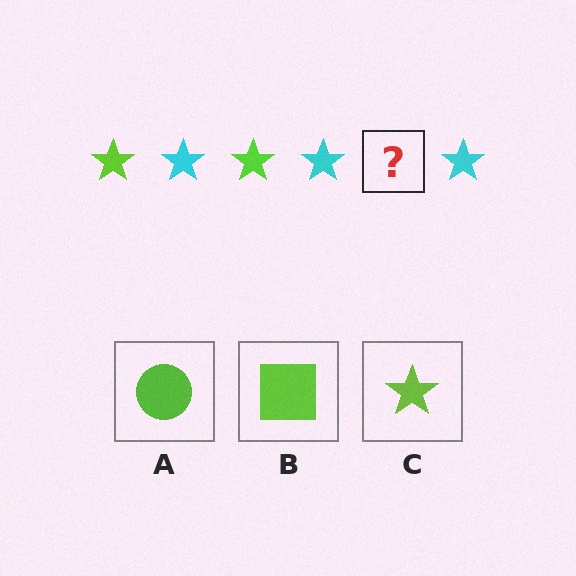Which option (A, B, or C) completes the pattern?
C.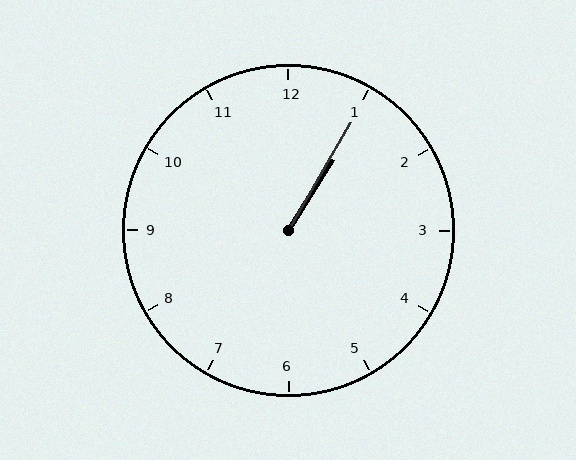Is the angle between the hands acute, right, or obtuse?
It is acute.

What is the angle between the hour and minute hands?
Approximately 2 degrees.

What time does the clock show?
1:05.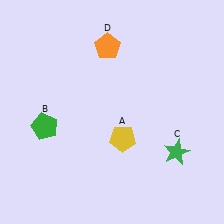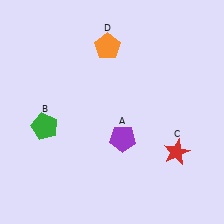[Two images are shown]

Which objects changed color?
A changed from yellow to purple. C changed from green to red.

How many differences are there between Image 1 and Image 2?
There are 2 differences between the two images.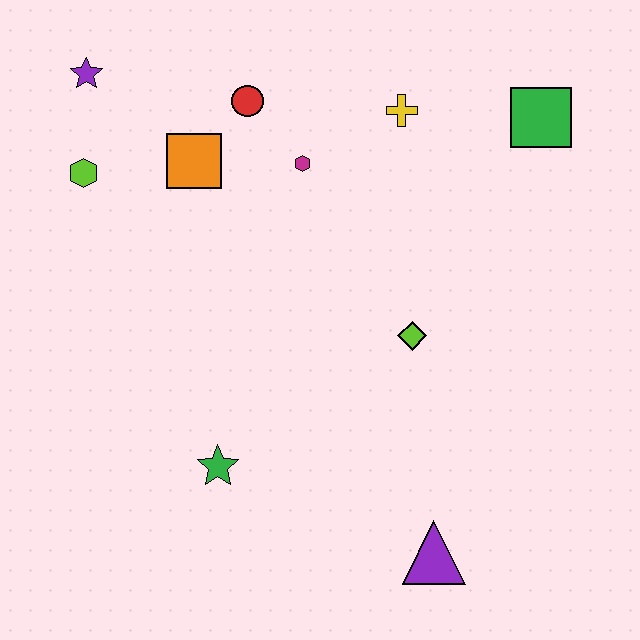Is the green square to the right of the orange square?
Yes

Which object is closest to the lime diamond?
The magenta hexagon is closest to the lime diamond.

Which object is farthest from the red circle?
The purple triangle is farthest from the red circle.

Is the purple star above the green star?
Yes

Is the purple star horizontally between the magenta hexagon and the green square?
No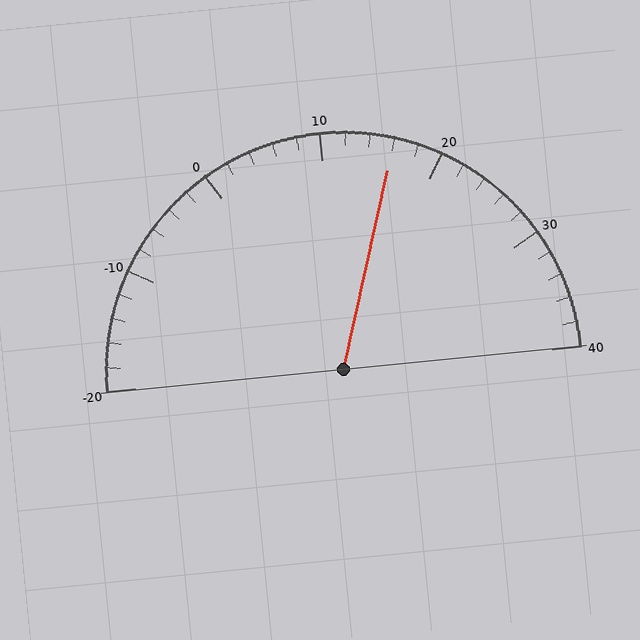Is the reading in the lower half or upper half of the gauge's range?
The reading is in the upper half of the range (-20 to 40).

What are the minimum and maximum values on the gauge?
The gauge ranges from -20 to 40.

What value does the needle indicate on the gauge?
The needle indicates approximately 16.